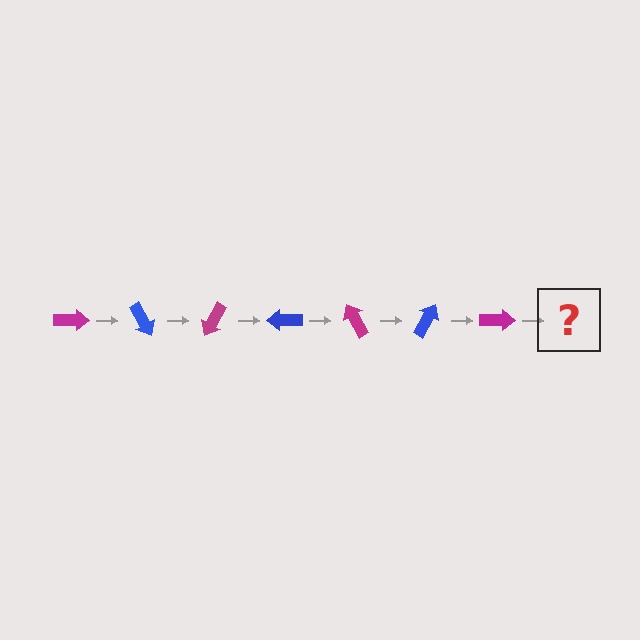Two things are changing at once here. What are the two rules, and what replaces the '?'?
The two rules are that it rotates 60 degrees each step and the color cycles through magenta and blue. The '?' should be a blue arrow, rotated 420 degrees from the start.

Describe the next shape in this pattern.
It should be a blue arrow, rotated 420 degrees from the start.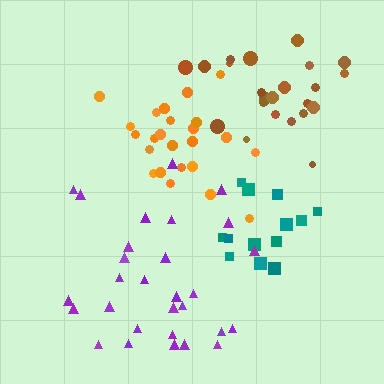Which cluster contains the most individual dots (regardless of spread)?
Purple (29).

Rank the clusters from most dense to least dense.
teal, orange, brown, purple.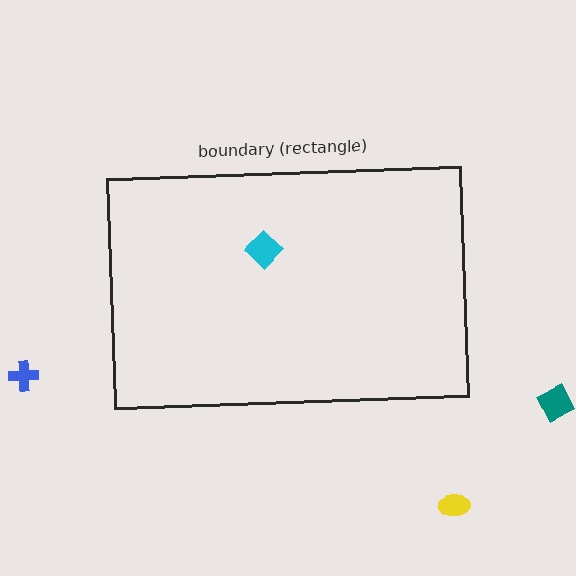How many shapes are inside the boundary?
1 inside, 3 outside.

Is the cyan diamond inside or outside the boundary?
Inside.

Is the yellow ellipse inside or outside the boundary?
Outside.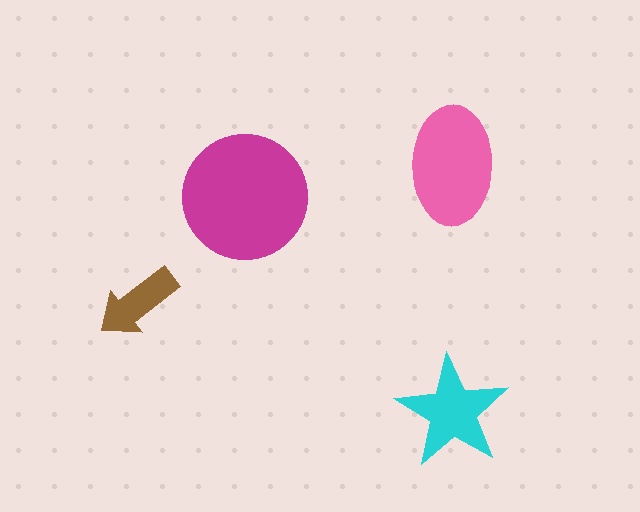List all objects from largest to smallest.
The magenta circle, the pink ellipse, the cyan star, the brown arrow.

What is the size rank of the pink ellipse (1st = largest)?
2nd.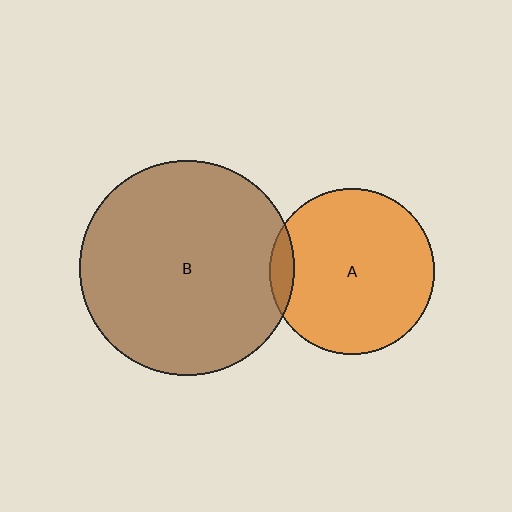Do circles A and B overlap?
Yes.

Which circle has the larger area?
Circle B (brown).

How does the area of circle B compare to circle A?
Approximately 1.7 times.